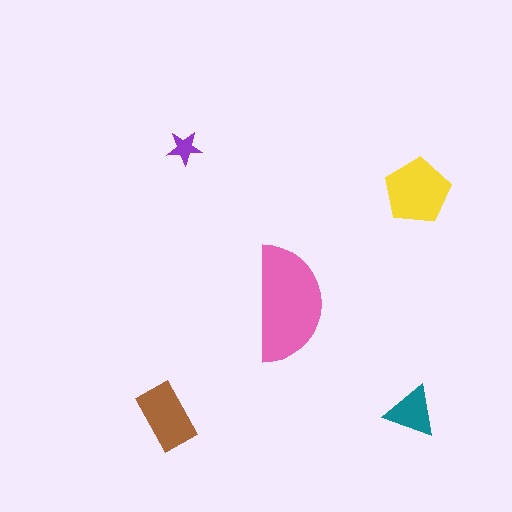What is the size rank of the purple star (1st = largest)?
5th.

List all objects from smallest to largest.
The purple star, the teal triangle, the brown rectangle, the yellow pentagon, the pink semicircle.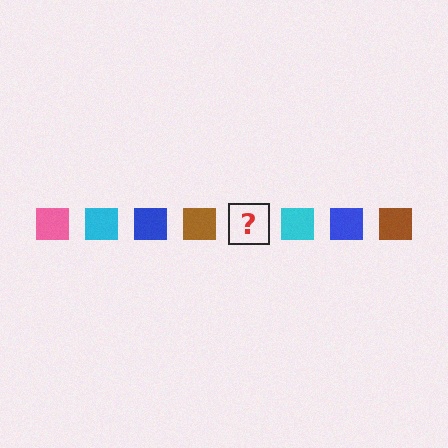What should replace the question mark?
The question mark should be replaced with a pink square.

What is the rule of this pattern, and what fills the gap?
The rule is that the pattern cycles through pink, cyan, blue, brown squares. The gap should be filled with a pink square.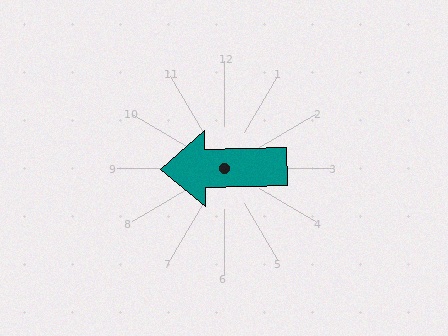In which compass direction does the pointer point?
West.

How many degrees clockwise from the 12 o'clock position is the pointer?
Approximately 269 degrees.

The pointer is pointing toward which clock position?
Roughly 9 o'clock.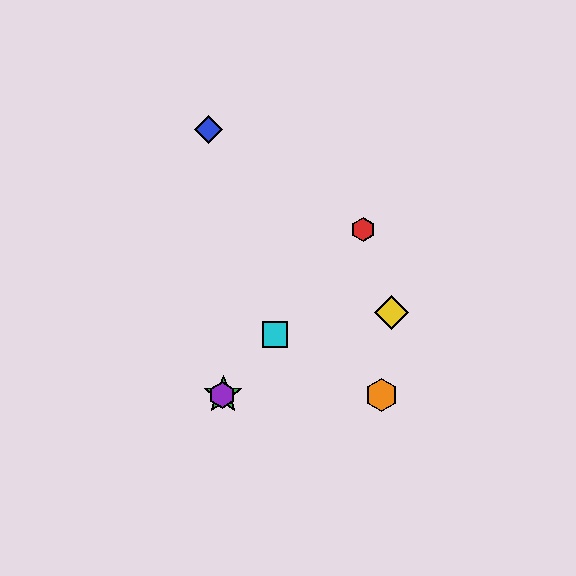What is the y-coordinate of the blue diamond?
The blue diamond is at y≈130.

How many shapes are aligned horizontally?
3 shapes (the green star, the purple hexagon, the orange hexagon) are aligned horizontally.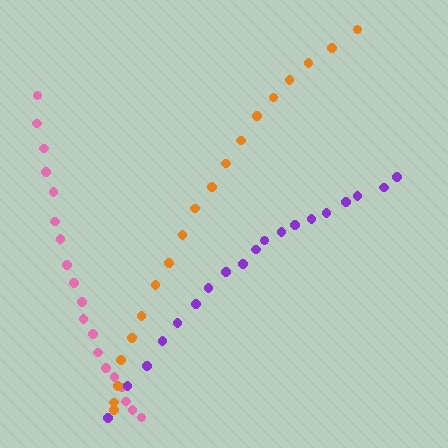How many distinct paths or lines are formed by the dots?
There are 3 distinct paths.